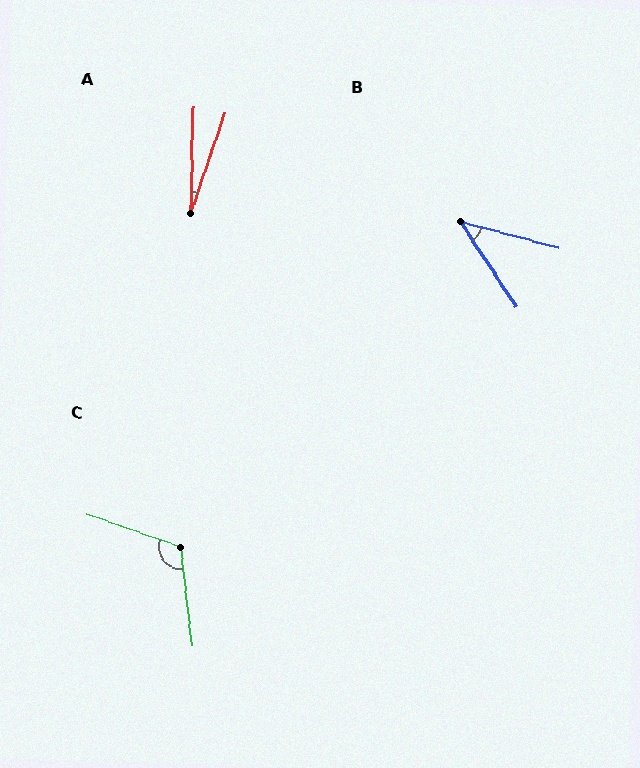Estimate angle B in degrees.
Approximately 42 degrees.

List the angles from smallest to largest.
A (17°), B (42°), C (116°).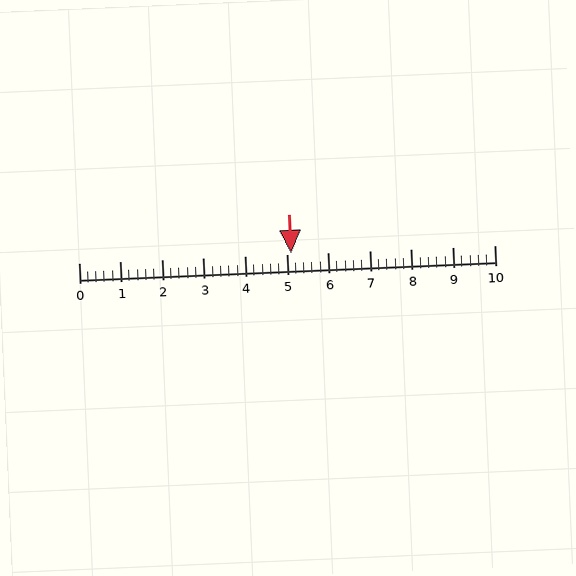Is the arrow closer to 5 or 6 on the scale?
The arrow is closer to 5.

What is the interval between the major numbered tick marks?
The major tick marks are spaced 1 units apart.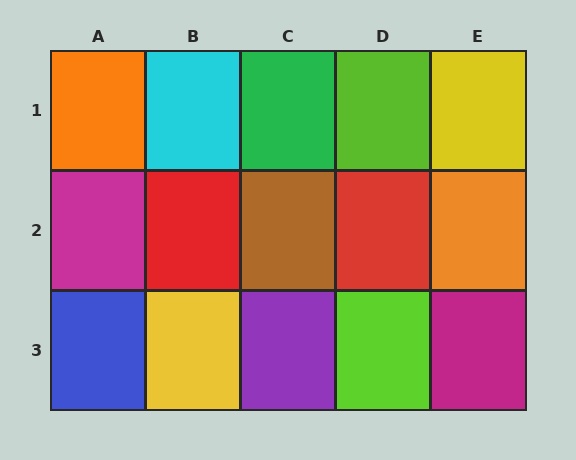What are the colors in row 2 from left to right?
Magenta, red, brown, red, orange.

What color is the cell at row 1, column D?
Lime.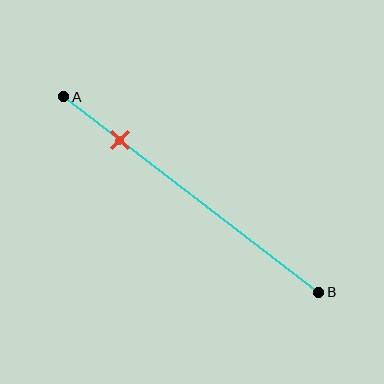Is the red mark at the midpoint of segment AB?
No, the mark is at about 20% from A, not at the 50% midpoint.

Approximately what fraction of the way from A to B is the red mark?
The red mark is approximately 20% of the way from A to B.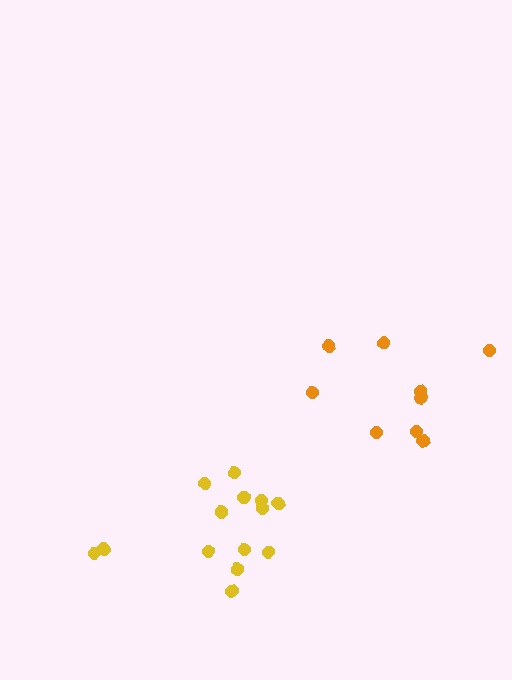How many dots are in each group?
Group 1: 14 dots, Group 2: 9 dots (23 total).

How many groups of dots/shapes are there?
There are 2 groups.